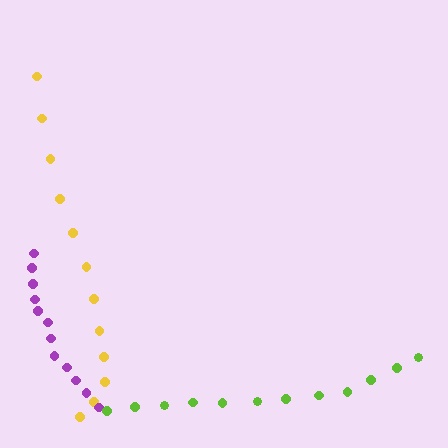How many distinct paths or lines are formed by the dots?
There are 3 distinct paths.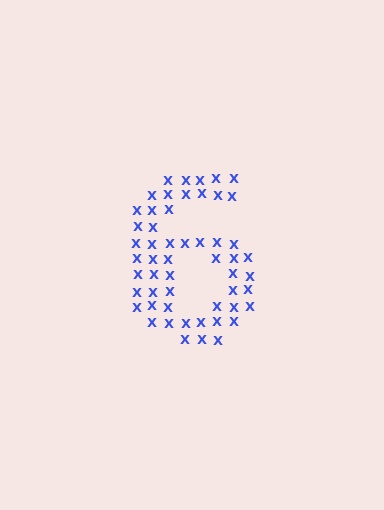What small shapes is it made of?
It is made of small letter X's.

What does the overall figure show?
The overall figure shows the digit 6.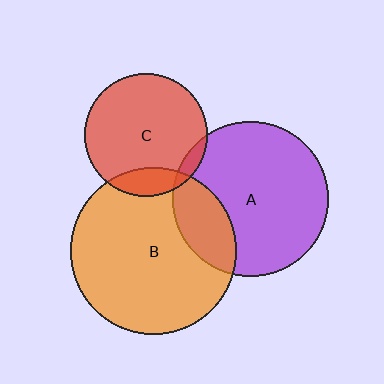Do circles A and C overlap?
Yes.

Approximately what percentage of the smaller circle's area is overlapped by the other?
Approximately 5%.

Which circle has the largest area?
Circle B (orange).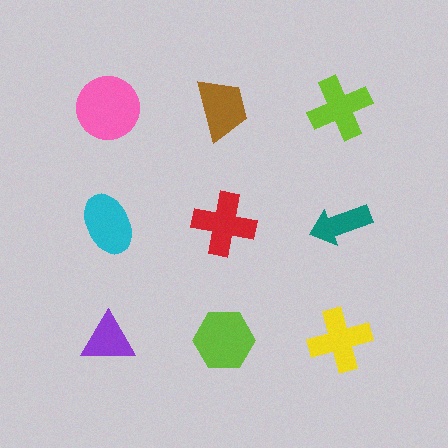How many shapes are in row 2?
3 shapes.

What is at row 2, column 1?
A cyan ellipse.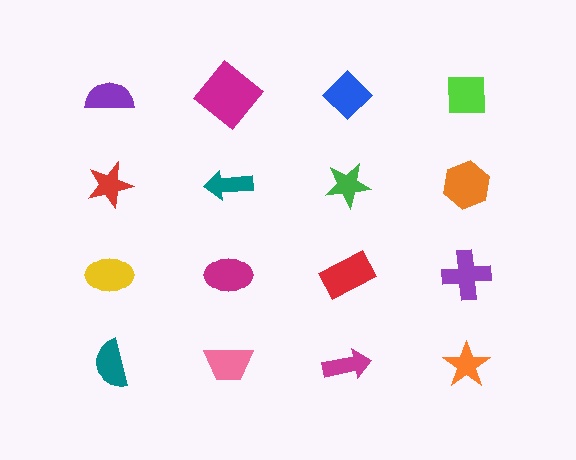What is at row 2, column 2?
A teal arrow.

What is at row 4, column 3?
A magenta arrow.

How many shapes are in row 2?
4 shapes.